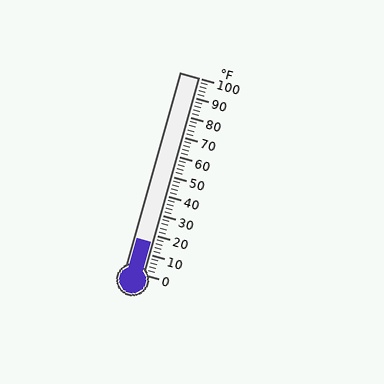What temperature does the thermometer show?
The thermometer shows approximately 16°F.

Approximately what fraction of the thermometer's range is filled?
The thermometer is filled to approximately 15% of its range.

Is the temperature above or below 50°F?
The temperature is below 50°F.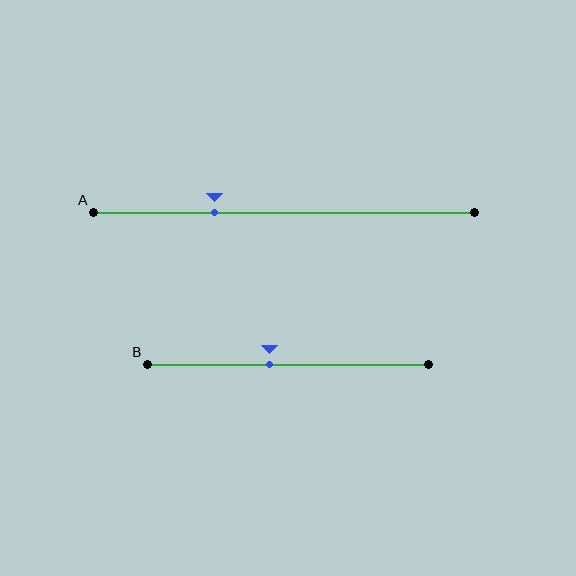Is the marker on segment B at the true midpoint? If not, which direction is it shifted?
No, the marker on segment B is shifted to the left by about 7% of the segment length.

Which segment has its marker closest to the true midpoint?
Segment B has its marker closest to the true midpoint.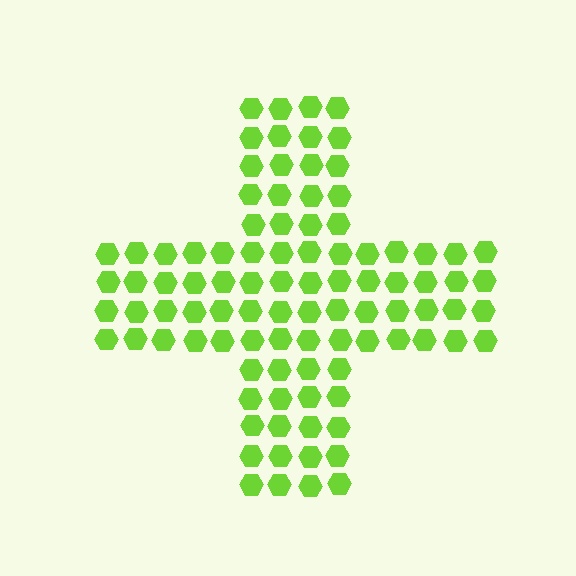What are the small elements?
The small elements are hexagons.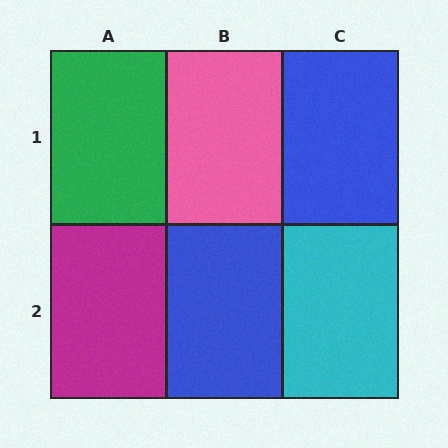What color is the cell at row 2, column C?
Cyan.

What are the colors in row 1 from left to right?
Green, pink, blue.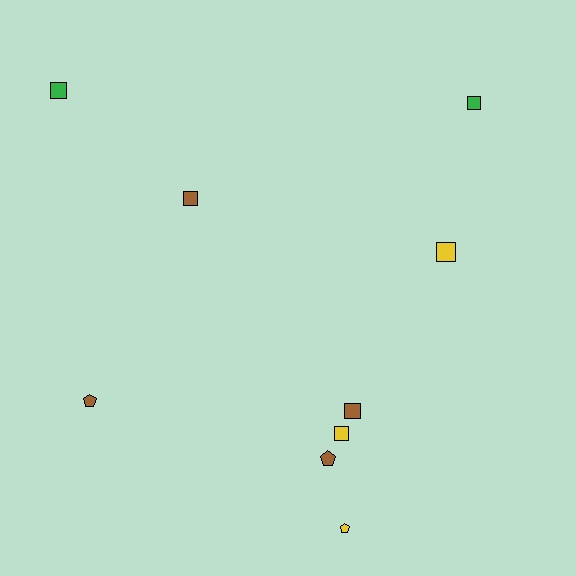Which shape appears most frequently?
Square, with 6 objects.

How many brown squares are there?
There are 2 brown squares.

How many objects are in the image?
There are 9 objects.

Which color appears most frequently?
Brown, with 4 objects.